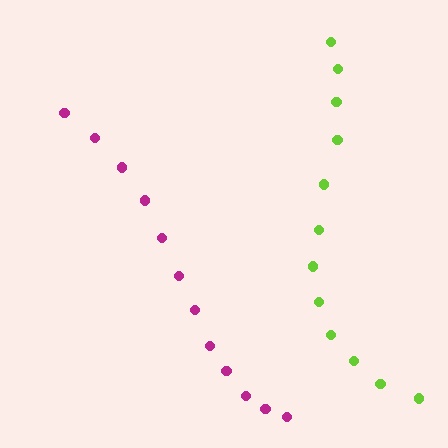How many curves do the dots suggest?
There are 2 distinct paths.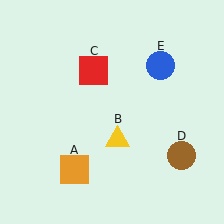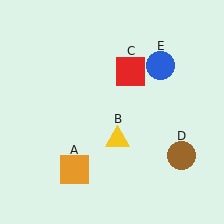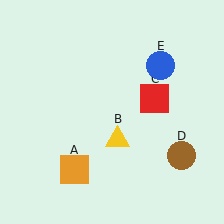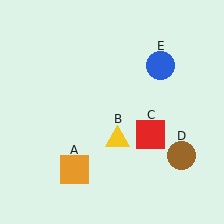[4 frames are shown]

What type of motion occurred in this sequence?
The red square (object C) rotated clockwise around the center of the scene.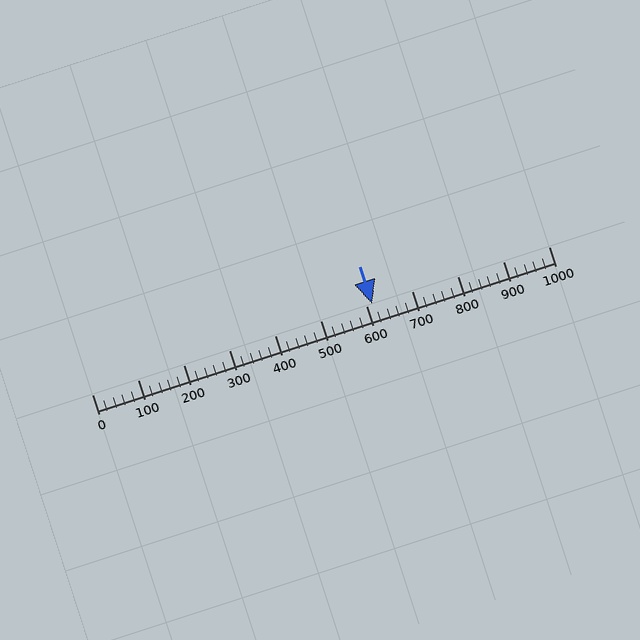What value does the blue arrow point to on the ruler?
The blue arrow points to approximately 614.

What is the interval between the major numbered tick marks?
The major tick marks are spaced 100 units apart.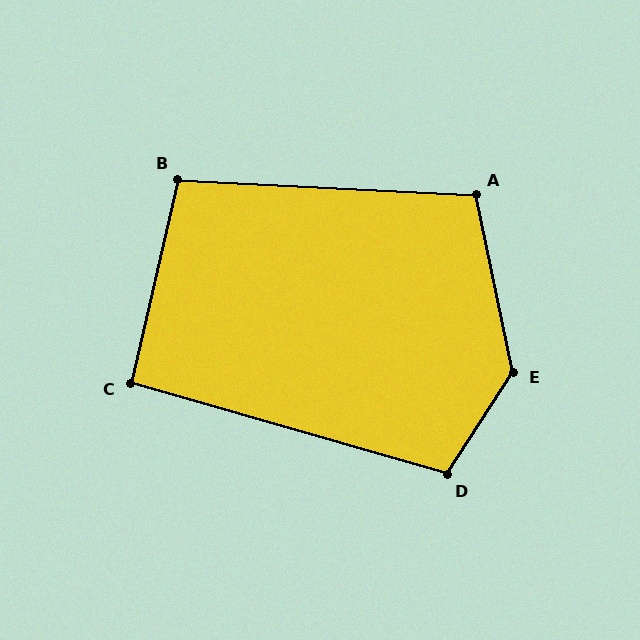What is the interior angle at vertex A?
Approximately 105 degrees (obtuse).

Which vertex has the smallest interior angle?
C, at approximately 93 degrees.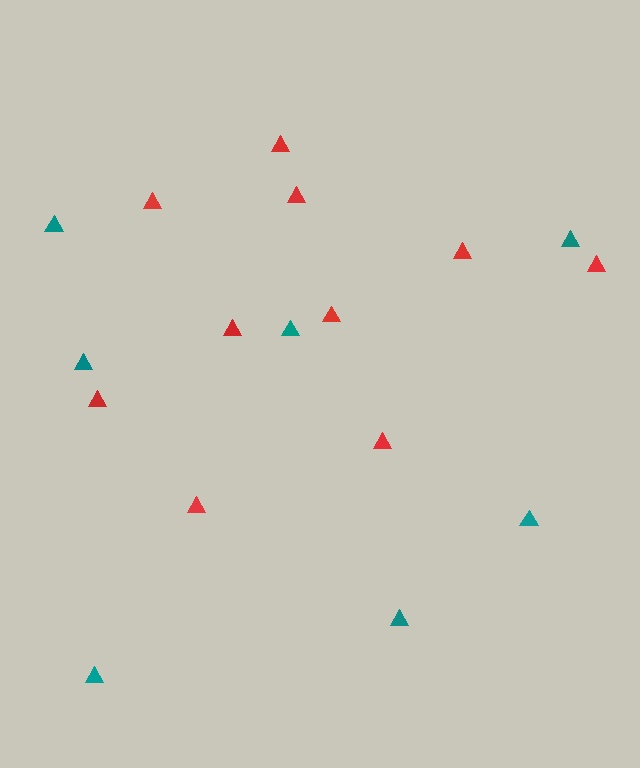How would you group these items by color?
There are 2 groups: one group of red triangles (10) and one group of teal triangles (7).